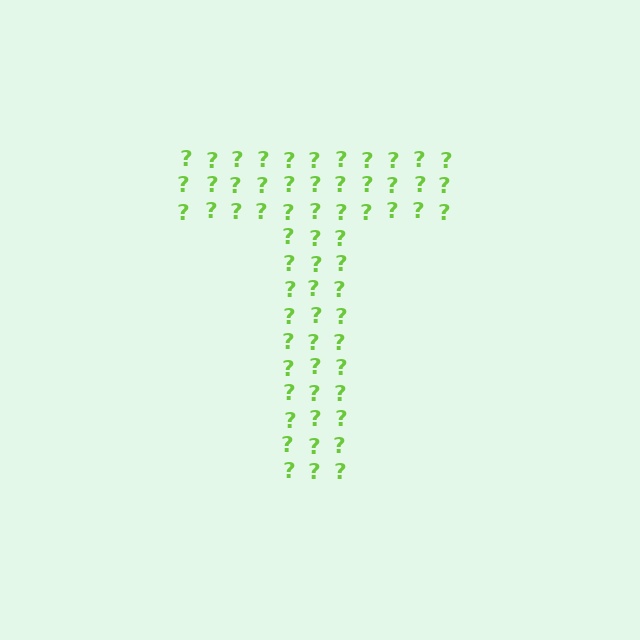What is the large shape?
The large shape is the letter T.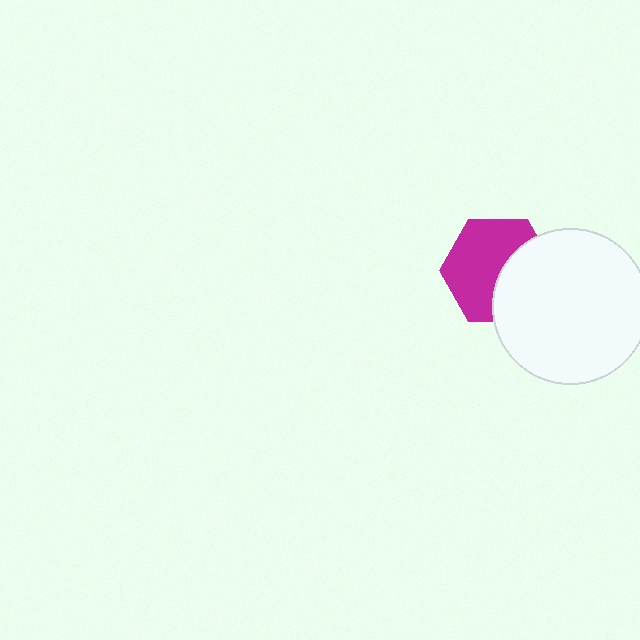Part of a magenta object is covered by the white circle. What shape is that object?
It is a hexagon.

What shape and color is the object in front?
The object in front is a white circle.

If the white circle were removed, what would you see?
You would see the complete magenta hexagon.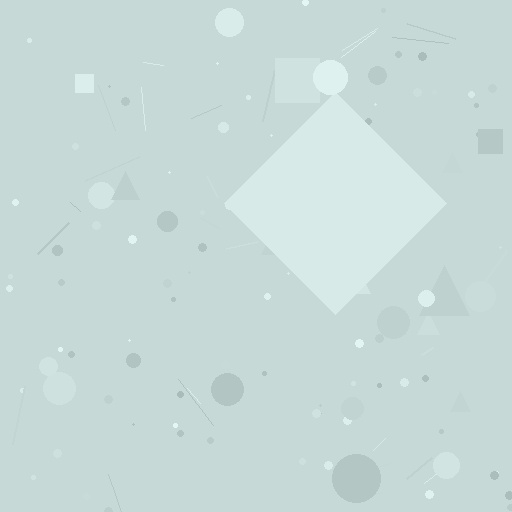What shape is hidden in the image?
A diamond is hidden in the image.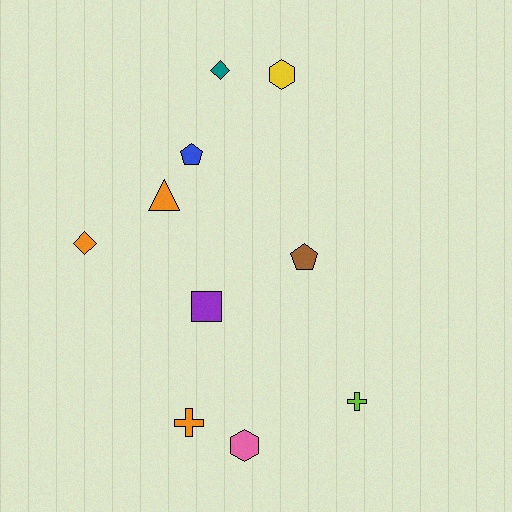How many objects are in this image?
There are 10 objects.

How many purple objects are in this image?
There is 1 purple object.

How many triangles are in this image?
There is 1 triangle.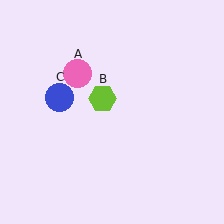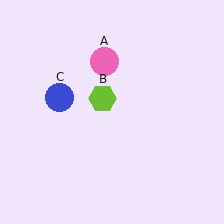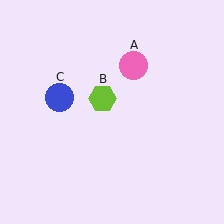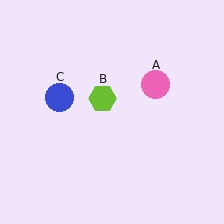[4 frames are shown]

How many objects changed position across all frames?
1 object changed position: pink circle (object A).